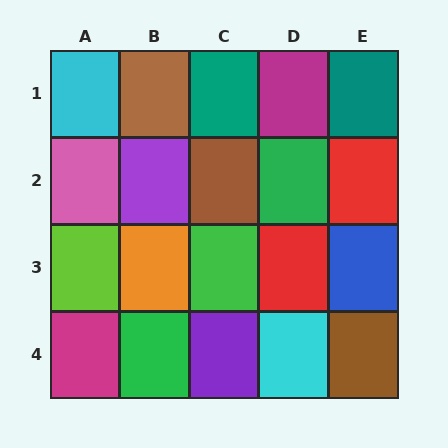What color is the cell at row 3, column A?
Lime.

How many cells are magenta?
2 cells are magenta.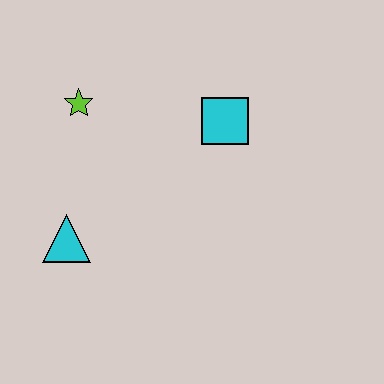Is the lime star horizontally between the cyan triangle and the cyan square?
Yes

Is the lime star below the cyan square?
No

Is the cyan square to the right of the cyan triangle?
Yes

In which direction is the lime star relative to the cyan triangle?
The lime star is above the cyan triangle.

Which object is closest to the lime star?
The cyan triangle is closest to the lime star.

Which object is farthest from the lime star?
The cyan square is farthest from the lime star.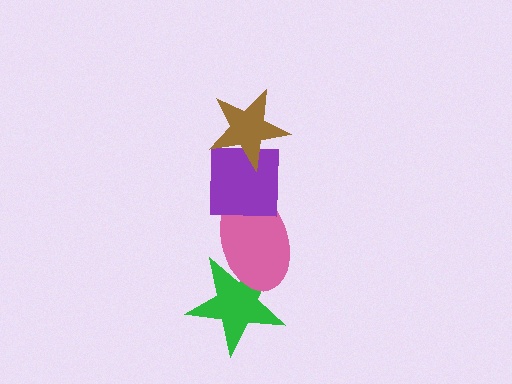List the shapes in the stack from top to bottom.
From top to bottom: the brown star, the purple square, the pink ellipse, the green star.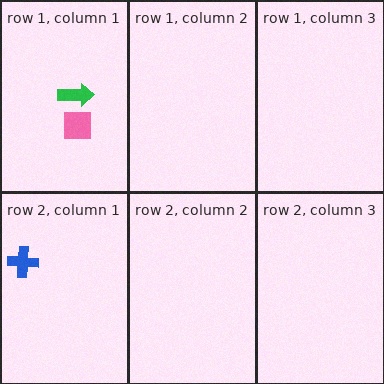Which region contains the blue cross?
The row 2, column 1 region.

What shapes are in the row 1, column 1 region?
The pink square, the green arrow.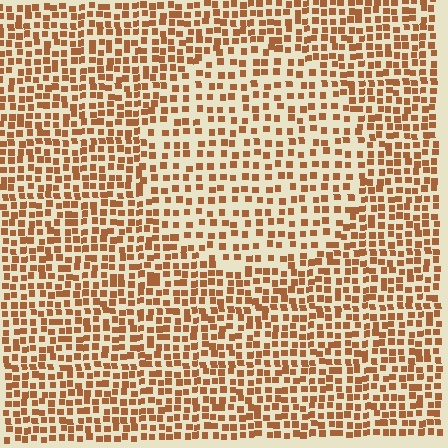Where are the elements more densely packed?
The elements are more densely packed outside the circle boundary.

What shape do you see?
I see a circle.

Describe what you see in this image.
The image contains small brown elements arranged at two different densities. A circle-shaped region is visible where the elements are less densely packed than the surrounding area.